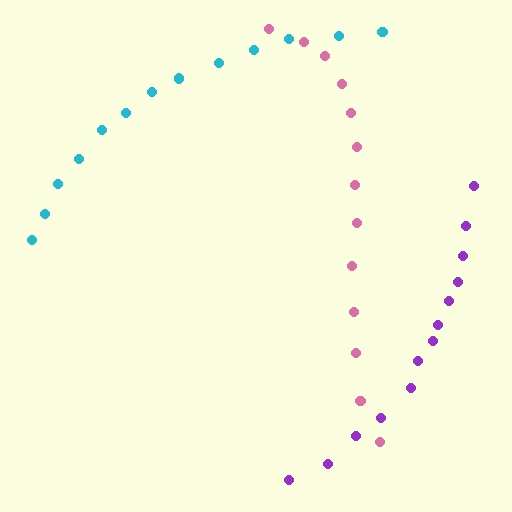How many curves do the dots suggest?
There are 3 distinct paths.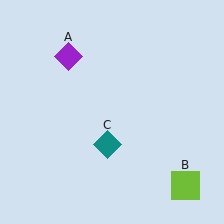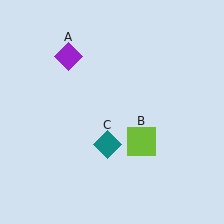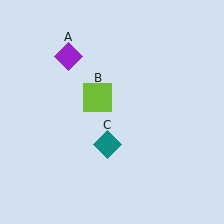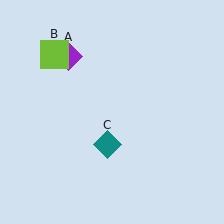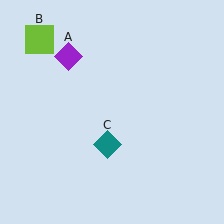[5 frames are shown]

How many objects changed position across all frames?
1 object changed position: lime square (object B).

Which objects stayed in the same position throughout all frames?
Purple diamond (object A) and teal diamond (object C) remained stationary.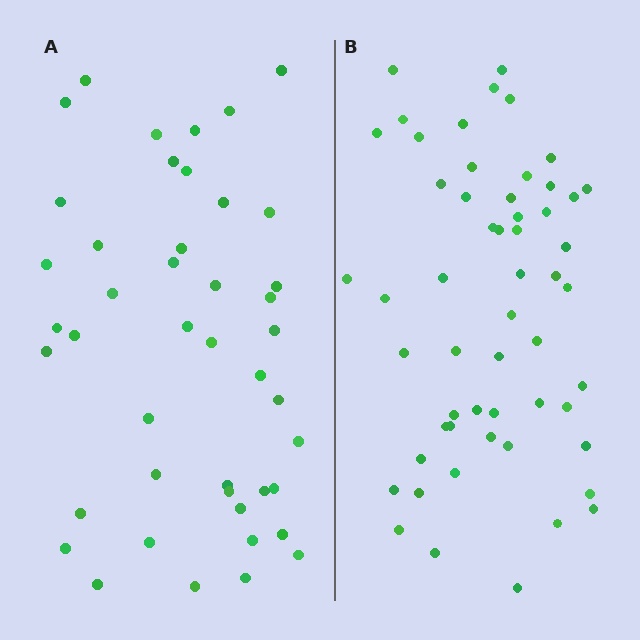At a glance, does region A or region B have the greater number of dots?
Region B (the right region) has more dots.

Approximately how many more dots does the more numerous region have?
Region B has roughly 12 or so more dots than region A.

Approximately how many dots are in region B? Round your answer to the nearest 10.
About 60 dots. (The exact count is 55, which rounds to 60.)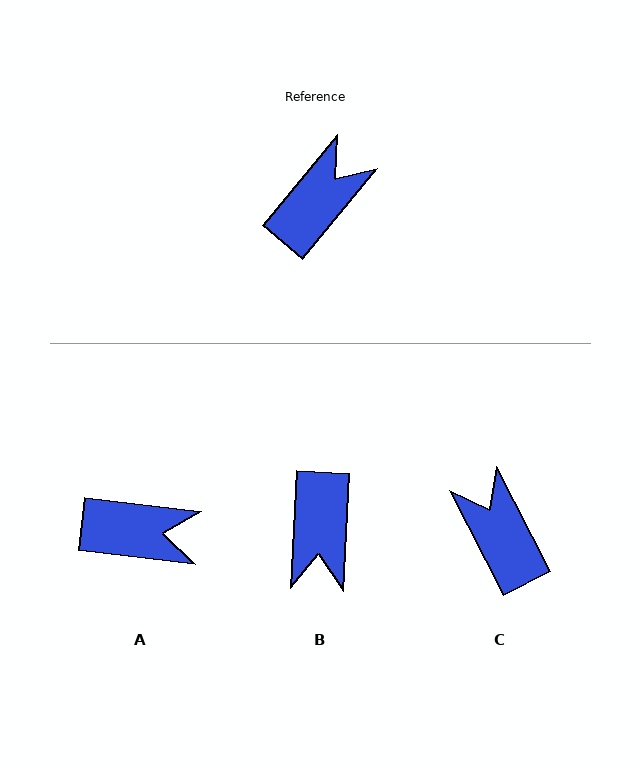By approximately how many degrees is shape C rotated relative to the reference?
Approximately 67 degrees counter-clockwise.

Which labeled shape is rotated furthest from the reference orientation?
B, about 143 degrees away.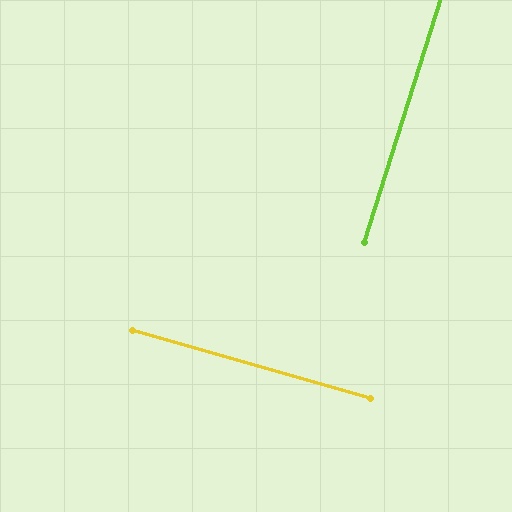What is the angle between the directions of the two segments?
Approximately 88 degrees.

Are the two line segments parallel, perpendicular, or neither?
Perpendicular — they meet at approximately 88°.